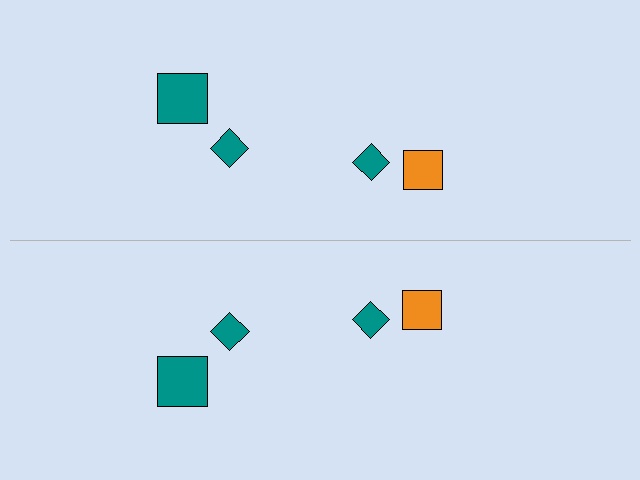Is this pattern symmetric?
Yes, this pattern has bilateral (reflection) symmetry.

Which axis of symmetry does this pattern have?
The pattern has a horizontal axis of symmetry running through the center of the image.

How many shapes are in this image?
There are 8 shapes in this image.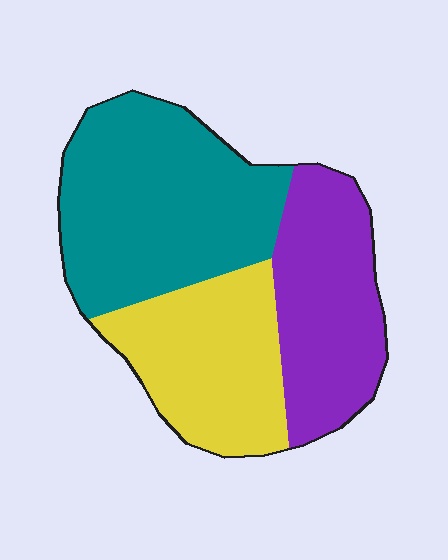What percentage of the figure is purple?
Purple covers 29% of the figure.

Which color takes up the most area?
Teal, at roughly 40%.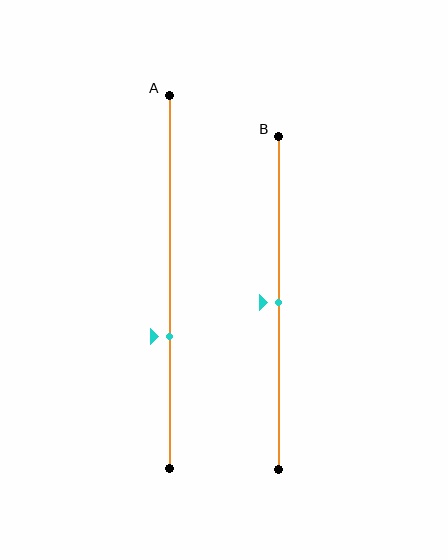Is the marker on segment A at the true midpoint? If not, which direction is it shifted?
No, the marker on segment A is shifted downward by about 15% of the segment length.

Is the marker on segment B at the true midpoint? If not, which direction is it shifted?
Yes, the marker on segment B is at the true midpoint.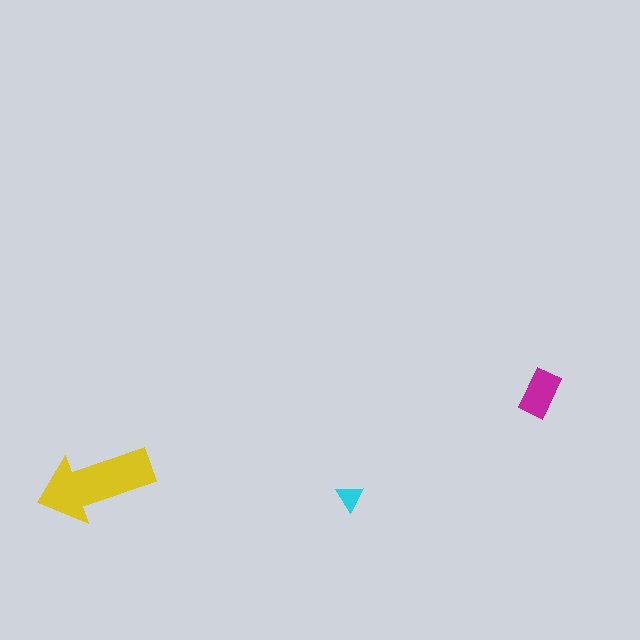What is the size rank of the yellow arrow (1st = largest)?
1st.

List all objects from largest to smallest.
The yellow arrow, the magenta rectangle, the cyan triangle.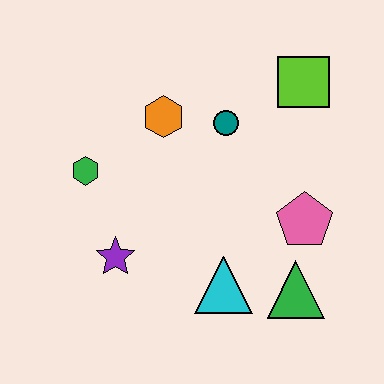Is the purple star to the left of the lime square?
Yes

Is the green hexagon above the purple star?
Yes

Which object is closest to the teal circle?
The orange hexagon is closest to the teal circle.